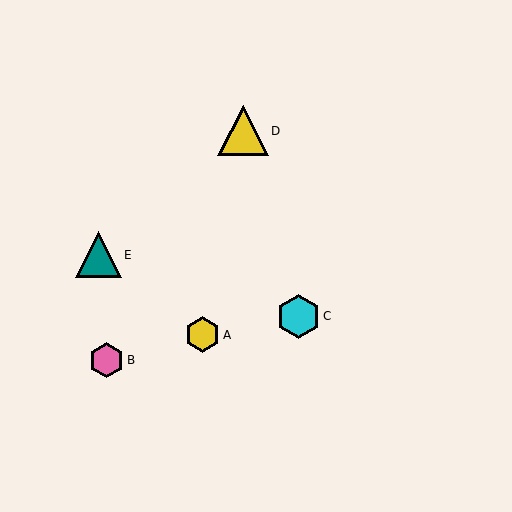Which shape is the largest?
The yellow triangle (labeled D) is the largest.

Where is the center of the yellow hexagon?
The center of the yellow hexagon is at (203, 335).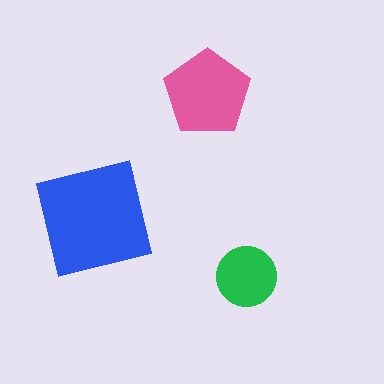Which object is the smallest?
The green circle.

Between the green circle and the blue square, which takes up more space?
The blue square.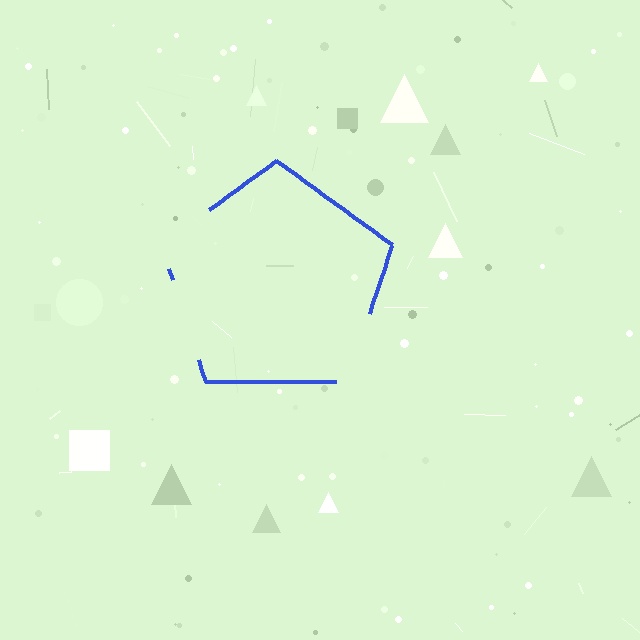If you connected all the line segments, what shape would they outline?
They would outline a pentagon.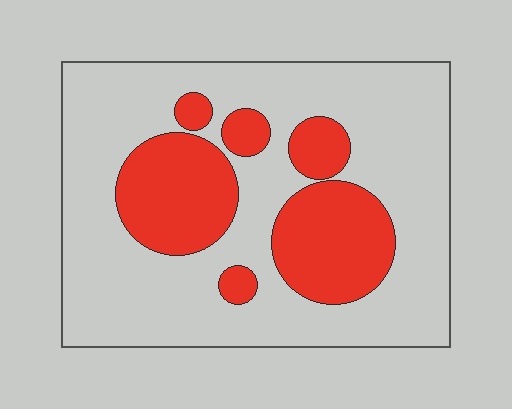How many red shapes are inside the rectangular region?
6.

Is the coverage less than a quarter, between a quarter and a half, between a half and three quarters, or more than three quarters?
Between a quarter and a half.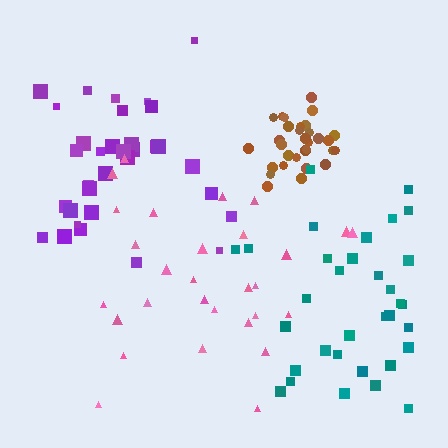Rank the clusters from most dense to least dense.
brown, purple, teal, pink.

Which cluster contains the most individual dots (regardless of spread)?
Purple (33).